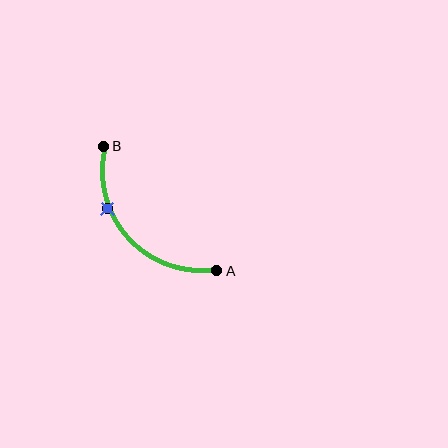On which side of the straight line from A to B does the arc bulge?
The arc bulges below and to the left of the straight line connecting A and B.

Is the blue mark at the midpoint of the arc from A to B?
No. The blue mark lies on the arc but is closer to endpoint B. The arc midpoint would be at the point on the curve equidistant along the arc from both A and B.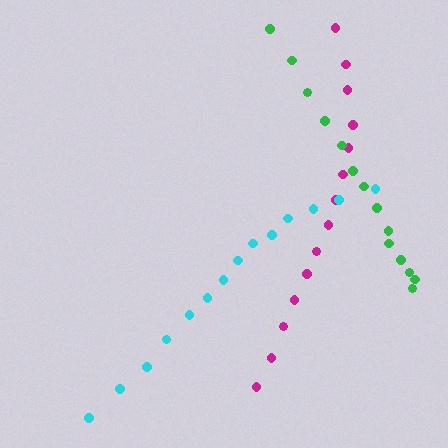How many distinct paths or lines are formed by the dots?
There are 3 distinct paths.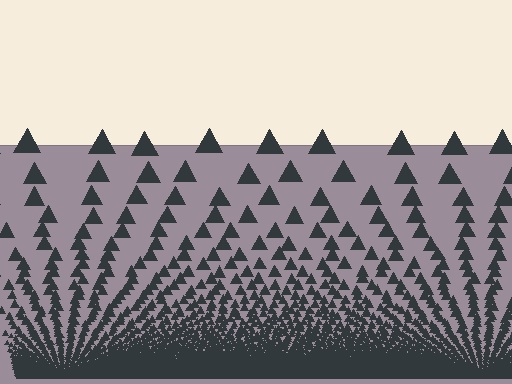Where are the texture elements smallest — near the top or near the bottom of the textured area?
Near the bottom.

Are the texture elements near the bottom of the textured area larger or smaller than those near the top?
Smaller. The gradient is inverted — elements near the bottom are smaller and denser.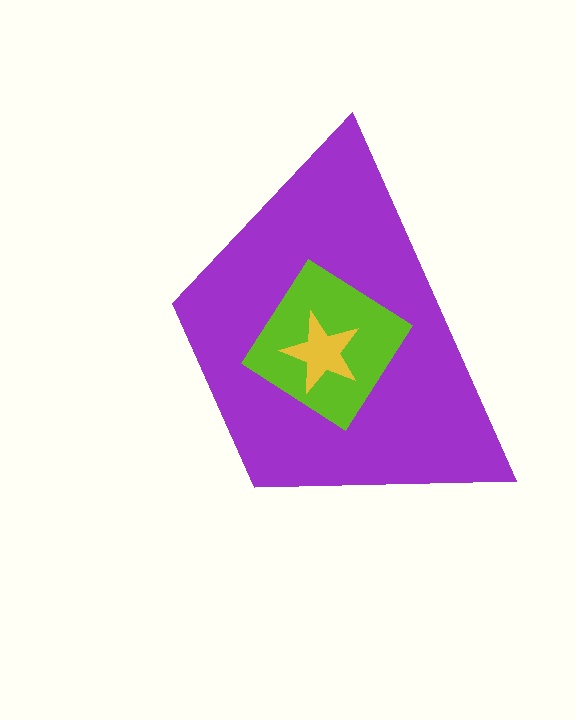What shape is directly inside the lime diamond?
The yellow star.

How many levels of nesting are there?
3.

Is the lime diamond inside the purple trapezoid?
Yes.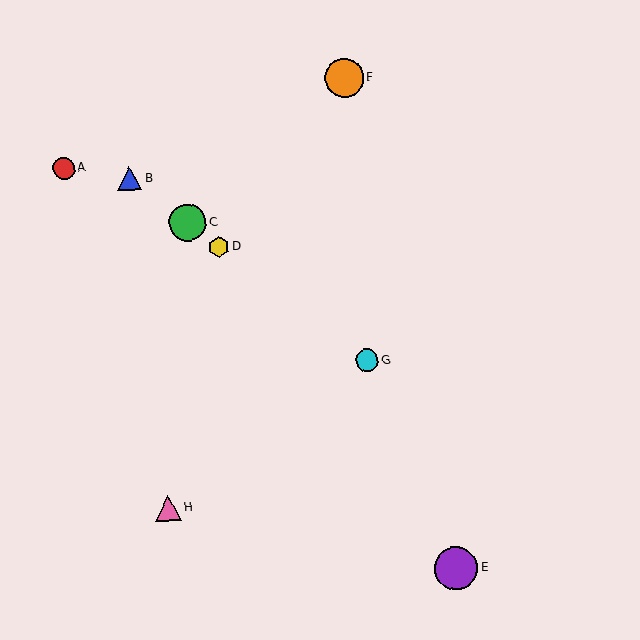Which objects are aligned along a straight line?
Objects B, C, D, G are aligned along a straight line.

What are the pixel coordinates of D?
Object D is at (219, 247).